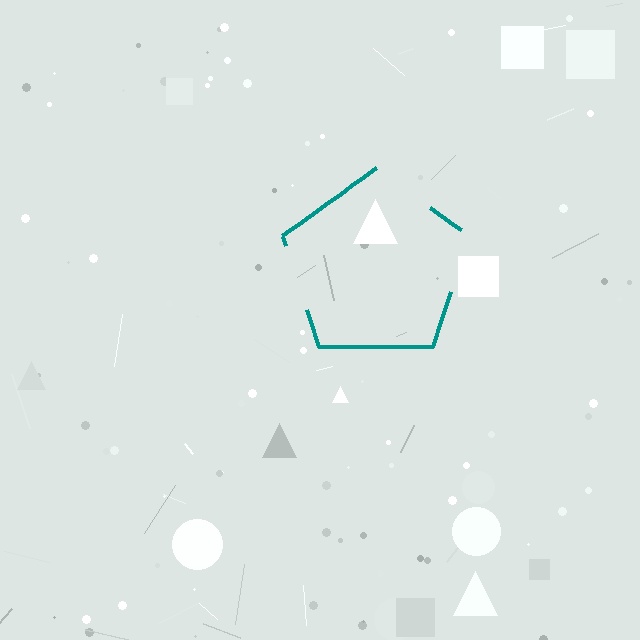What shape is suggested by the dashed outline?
The dashed outline suggests a pentagon.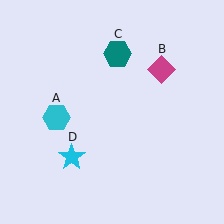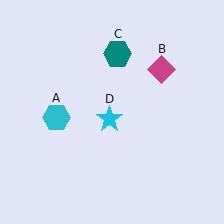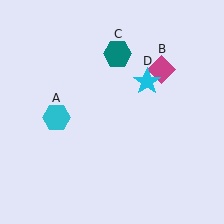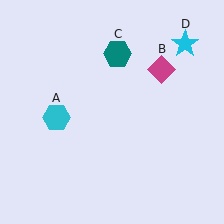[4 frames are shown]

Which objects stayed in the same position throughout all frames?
Cyan hexagon (object A) and magenta diamond (object B) and teal hexagon (object C) remained stationary.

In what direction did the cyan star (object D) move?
The cyan star (object D) moved up and to the right.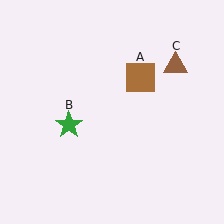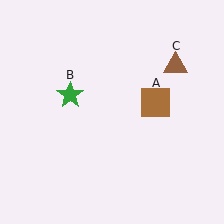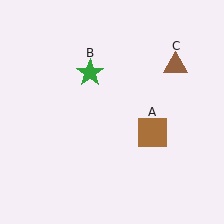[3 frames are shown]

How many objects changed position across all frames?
2 objects changed position: brown square (object A), green star (object B).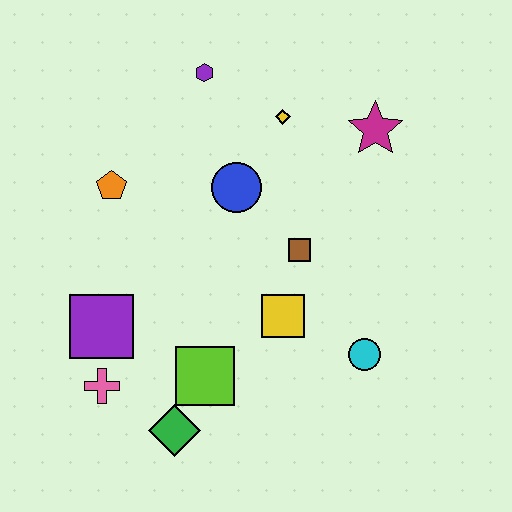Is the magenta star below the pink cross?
No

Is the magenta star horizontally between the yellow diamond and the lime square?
No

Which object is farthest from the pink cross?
The magenta star is farthest from the pink cross.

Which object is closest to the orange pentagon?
The blue circle is closest to the orange pentagon.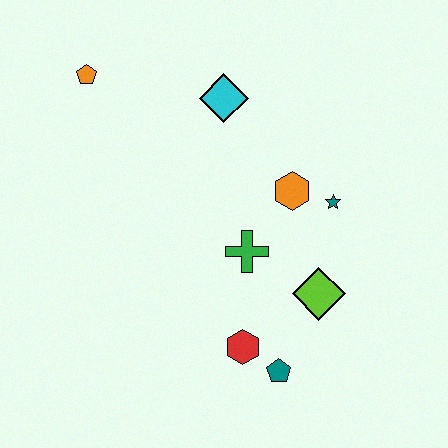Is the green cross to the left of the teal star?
Yes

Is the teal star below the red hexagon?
No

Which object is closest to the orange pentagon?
The cyan diamond is closest to the orange pentagon.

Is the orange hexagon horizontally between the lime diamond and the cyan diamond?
Yes